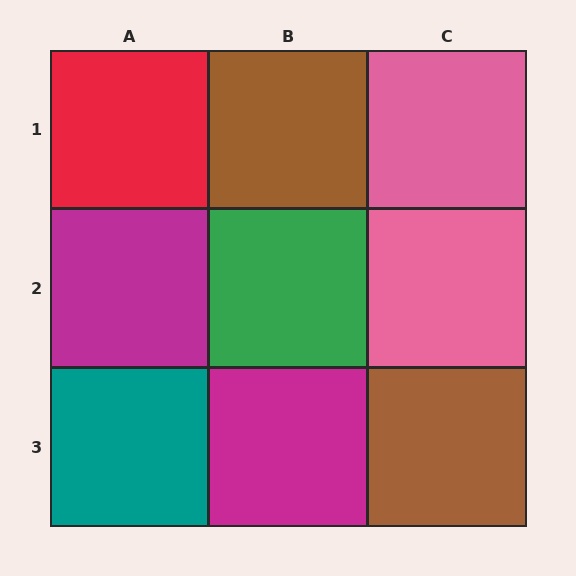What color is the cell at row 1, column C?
Pink.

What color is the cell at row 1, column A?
Red.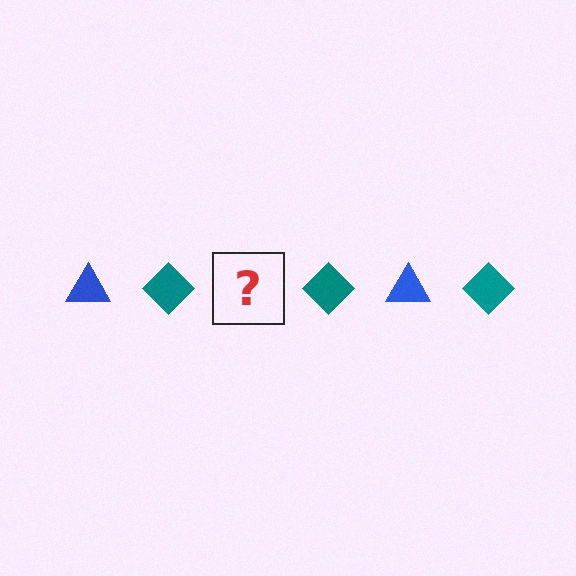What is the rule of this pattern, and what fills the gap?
The rule is that the pattern alternates between blue triangle and teal diamond. The gap should be filled with a blue triangle.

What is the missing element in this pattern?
The missing element is a blue triangle.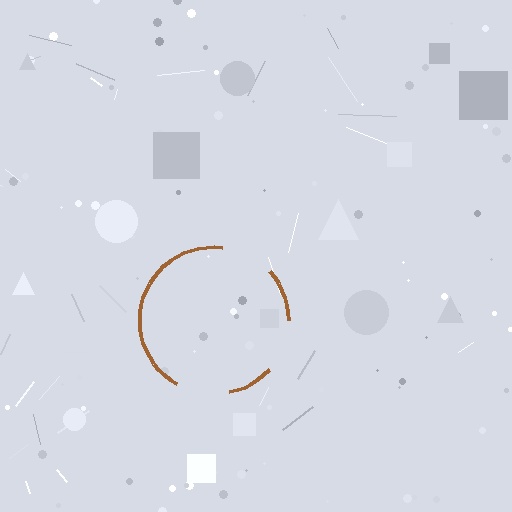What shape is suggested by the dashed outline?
The dashed outline suggests a circle.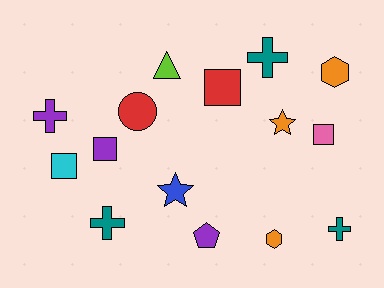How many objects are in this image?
There are 15 objects.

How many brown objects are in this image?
There are no brown objects.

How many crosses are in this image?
There are 4 crosses.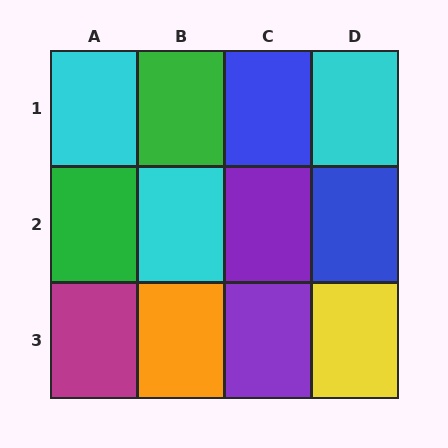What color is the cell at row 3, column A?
Magenta.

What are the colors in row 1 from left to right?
Cyan, green, blue, cyan.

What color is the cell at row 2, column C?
Purple.